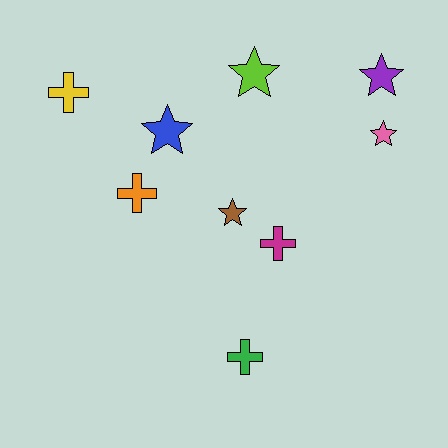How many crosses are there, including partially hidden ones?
There are 4 crosses.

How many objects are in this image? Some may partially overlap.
There are 9 objects.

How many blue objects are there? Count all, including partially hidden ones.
There is 1 blue object.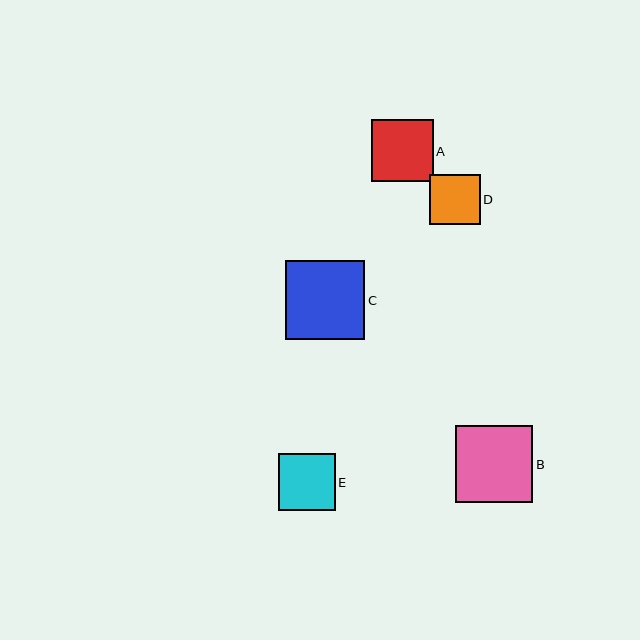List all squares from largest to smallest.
From largest to smallest: C, B, A, E, D.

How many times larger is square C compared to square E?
Square C is approximately 1.4 times the size of square E.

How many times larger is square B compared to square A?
Square B is approximately 1.2 times the size of square A.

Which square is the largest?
Square C is the largest with a size of approximately 79 pixels.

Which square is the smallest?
Square D is the smallest with a size of approximately 50 pixels.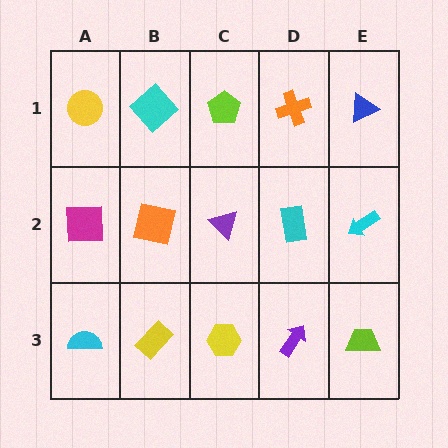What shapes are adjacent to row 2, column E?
A blue triangle (row 1, column E), a lime trapezoid (row 3, column E), a cyan rectangle (row 2, column D).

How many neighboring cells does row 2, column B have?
4.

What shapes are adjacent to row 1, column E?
A cyan arrow (row 2, column E), an orange cross (row 1, column D).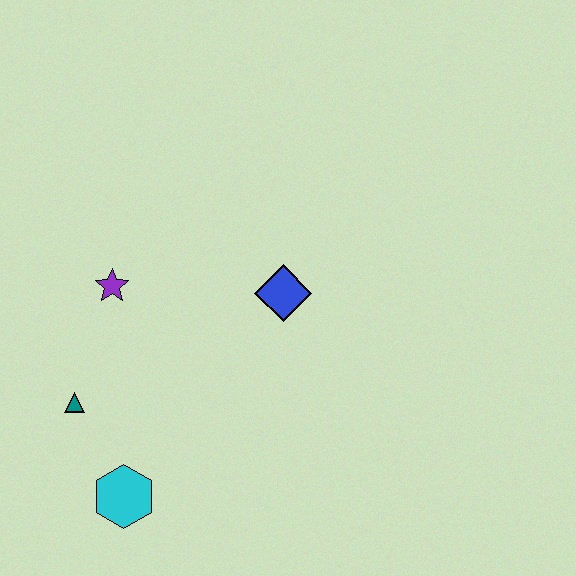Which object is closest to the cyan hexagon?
The teal triangle is closest to the cyan hexagon.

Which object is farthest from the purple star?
The cyan hexagon is farthest from the purple star.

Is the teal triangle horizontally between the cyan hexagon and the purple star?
No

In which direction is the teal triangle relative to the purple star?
The teal triangle is below the purple star.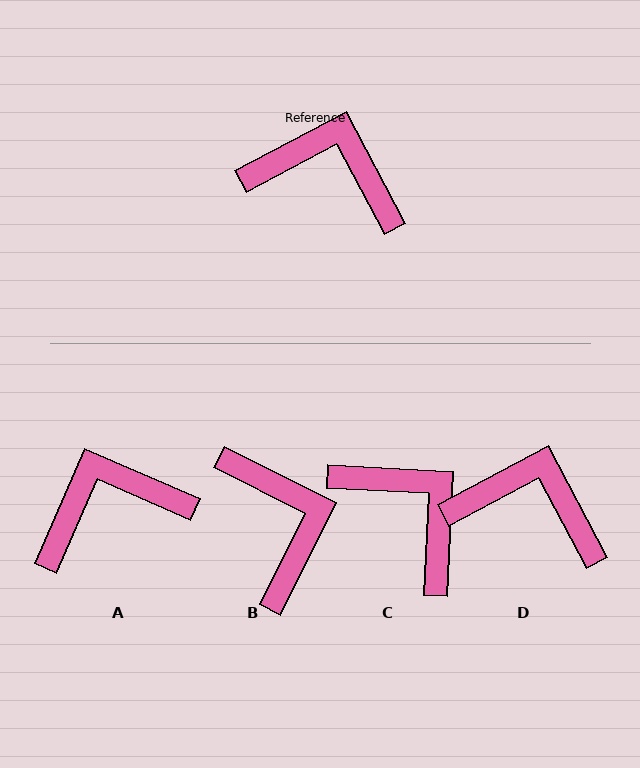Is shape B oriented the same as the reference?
No, it is off by about 54 degrees.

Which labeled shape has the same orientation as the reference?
D.